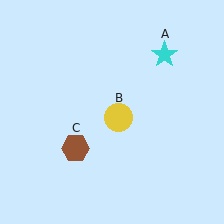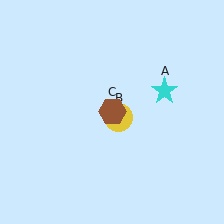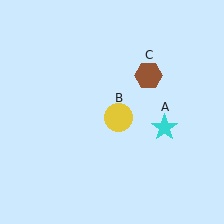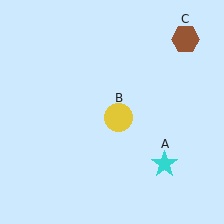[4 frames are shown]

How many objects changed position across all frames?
2 objects changed position: cyan star (object A), brown hexagon (object C).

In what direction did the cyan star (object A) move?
The cyan star (object A) moved down.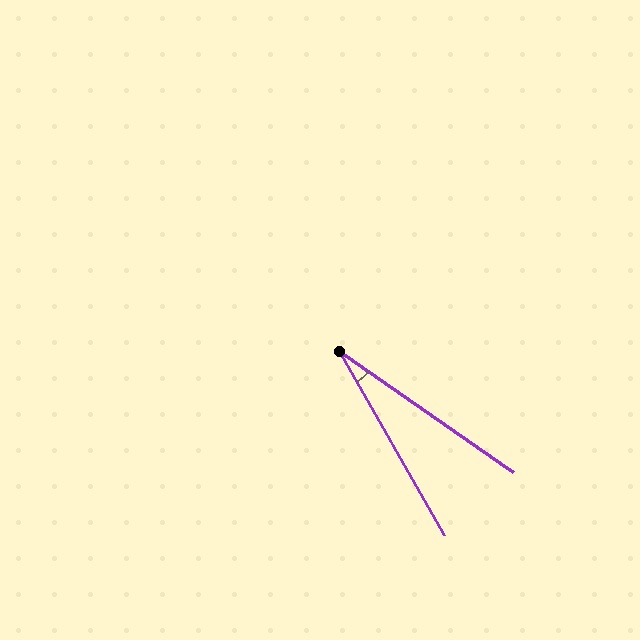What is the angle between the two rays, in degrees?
Approximately 26 degrees.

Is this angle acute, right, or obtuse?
It is acute.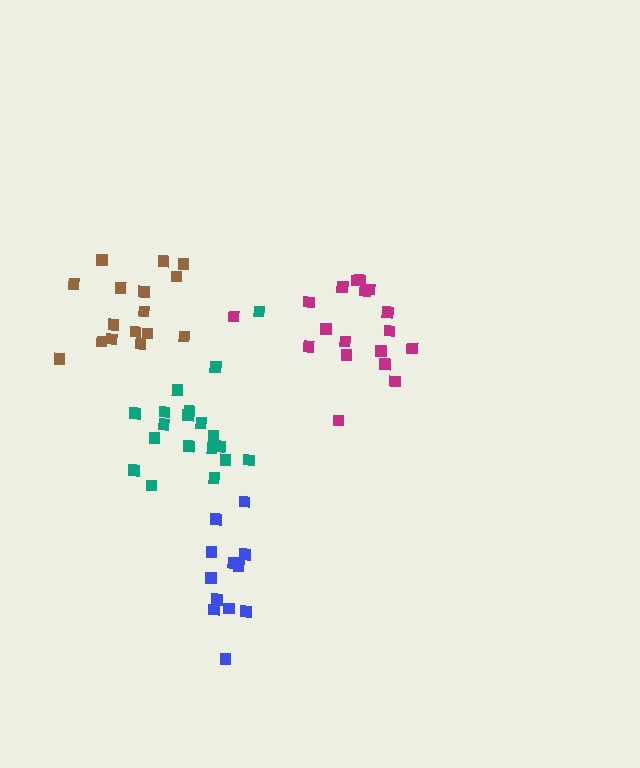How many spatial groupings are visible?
There are 4 spatial groupings.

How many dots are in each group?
Group 1: 16 dots, Group 2: 18 dots, Group 3: 19 dots, Group 4: 13 dots (66 total).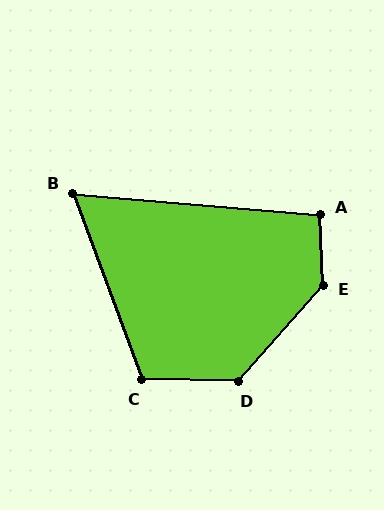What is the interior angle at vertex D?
Approximately 131 degrees (obtuse).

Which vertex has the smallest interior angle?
B, at approximately 65 degrees.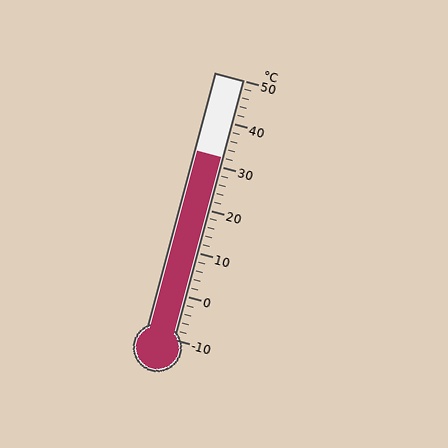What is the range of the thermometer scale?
The thermometer scale ranges from -10°C to 50°C.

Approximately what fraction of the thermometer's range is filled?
The thermometer is filled to approximately 70% of its range.